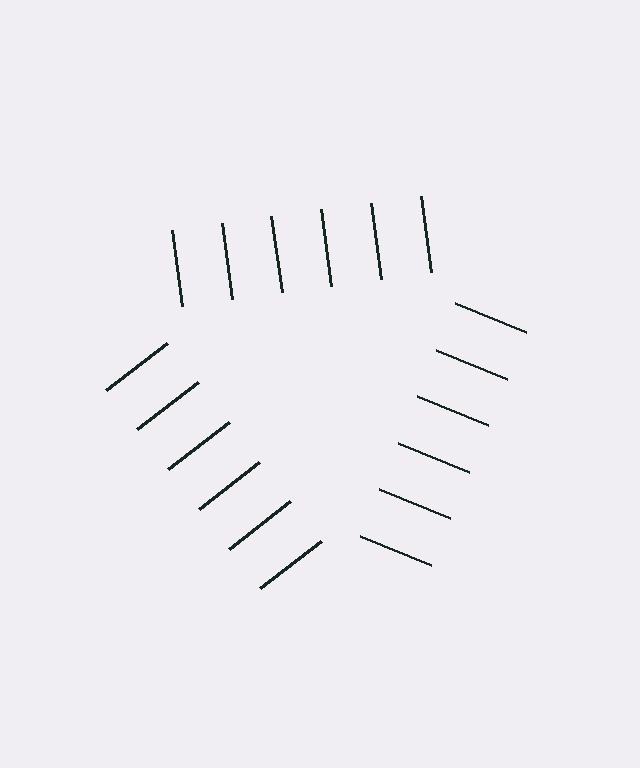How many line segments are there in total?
18 — 6 along each of the 3 edges.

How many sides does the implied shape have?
3 sides — the line-ends trace a triangle.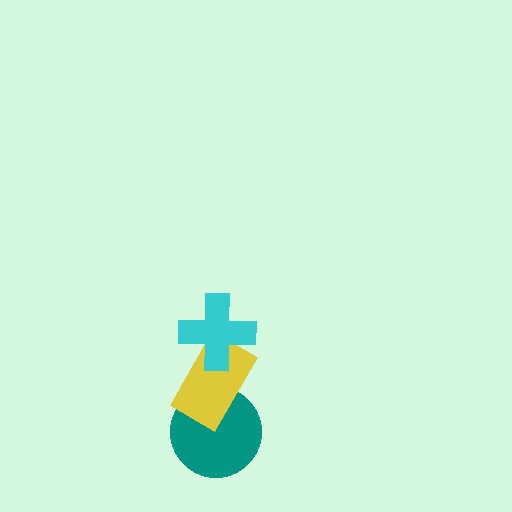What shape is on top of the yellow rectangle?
The cyan cross is on top of the yellow rectangle.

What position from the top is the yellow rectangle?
The yellow rectangle is 2nd from the top.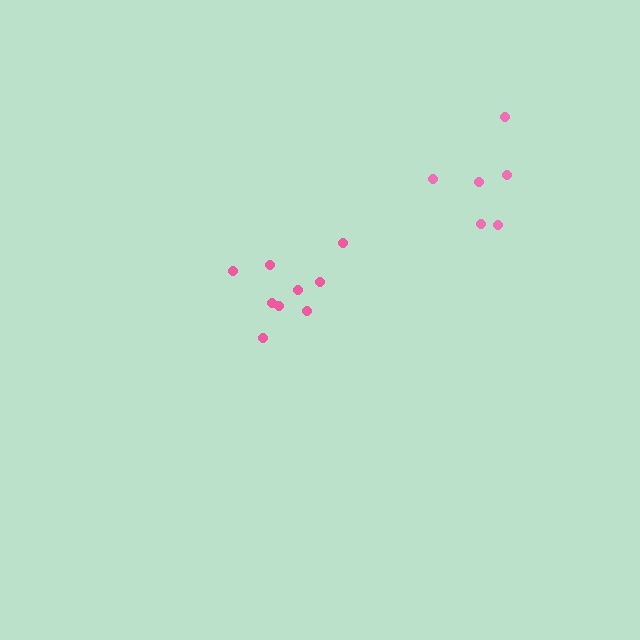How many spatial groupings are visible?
There are 2 spatial groupings.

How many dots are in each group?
Group 1: 6 dots, Group 2: 9 dots (15 total).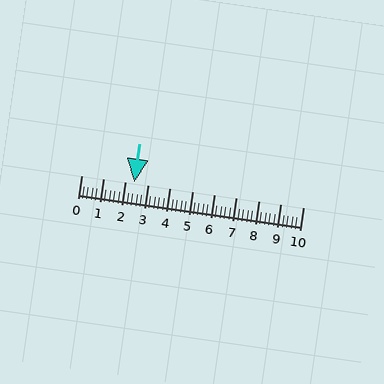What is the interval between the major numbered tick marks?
The major tick marks are spaced 1 units apart.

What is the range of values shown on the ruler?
The ruler shows values from 0 to 10.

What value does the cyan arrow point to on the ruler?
The cyan arrow points to approximately 2.4.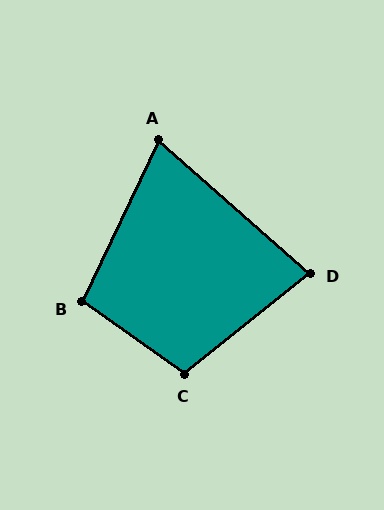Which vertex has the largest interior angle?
C, at approximately 106 degrees.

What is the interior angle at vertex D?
Approximately 80 degrees (acute).